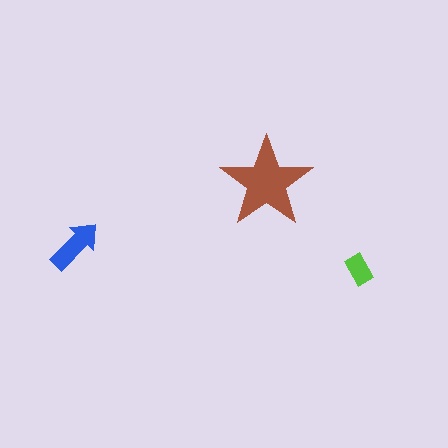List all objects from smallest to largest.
The lime rectangle, the blue arrow, the brown star.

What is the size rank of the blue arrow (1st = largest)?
2nd.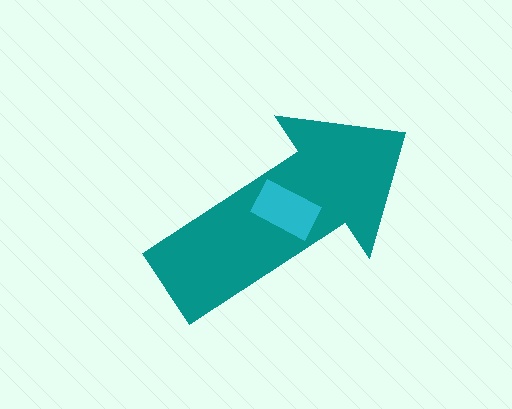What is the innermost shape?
The cyan rectangle.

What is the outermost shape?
The teal arrow.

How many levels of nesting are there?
2.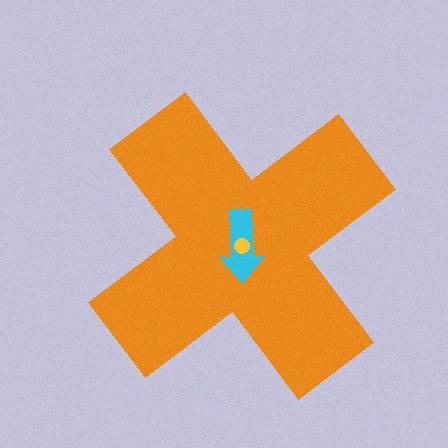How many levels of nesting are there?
3.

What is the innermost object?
The yellow circle.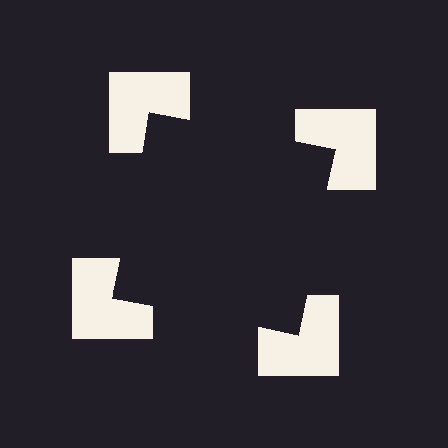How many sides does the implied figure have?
4 sides.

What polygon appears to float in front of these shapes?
An illusory square — its edges are inferred from the aligned wedge cuts in the notched squares, not physically drawn.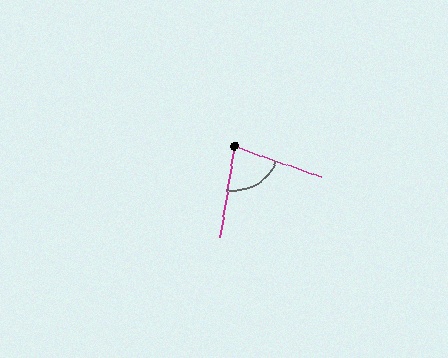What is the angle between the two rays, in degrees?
Approximately 80 degrees.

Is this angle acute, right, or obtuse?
It is acute.